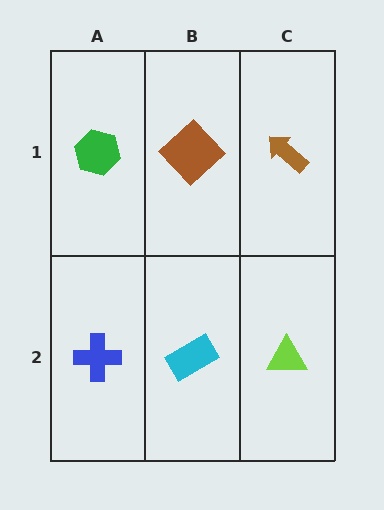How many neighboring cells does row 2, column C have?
2.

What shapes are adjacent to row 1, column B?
A cyan rectangle (row 2, column B), a green hexagon (row 1, column A), a brown arrow (row 1, column C).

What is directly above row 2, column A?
A green hexagon.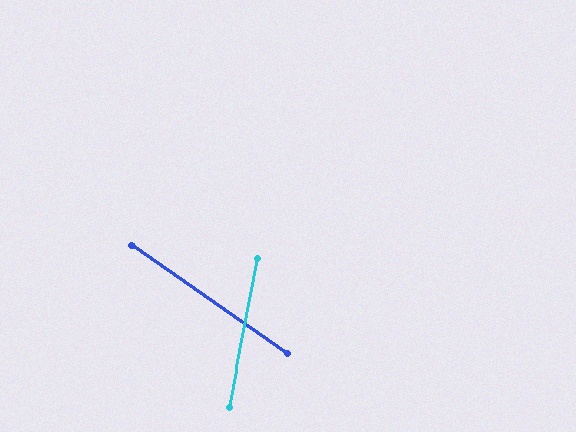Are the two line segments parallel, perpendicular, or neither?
Neither parallel nor perpendicular — they differ by about 66°.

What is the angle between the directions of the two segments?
Approximately 66 degrees.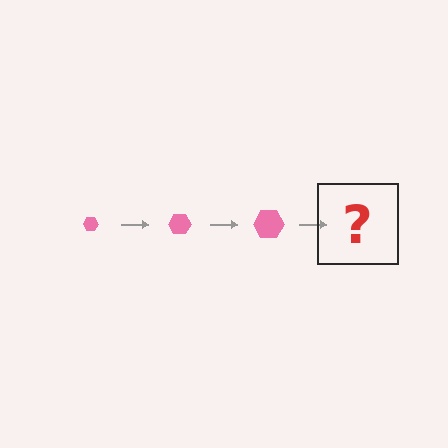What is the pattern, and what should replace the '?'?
The pattern is that the hexagon gets progressively larger each step. The '?' should be a pink hexagon, larger than the previous one.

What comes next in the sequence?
The next element should be a pink hexagon, larger than the previous one.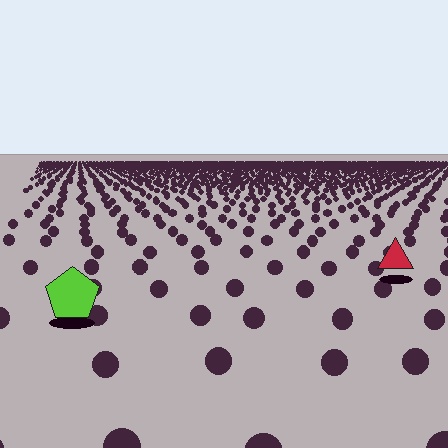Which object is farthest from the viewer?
The red triangle is farthest from the viewer. It appears smaller and the ground texture around it is denser.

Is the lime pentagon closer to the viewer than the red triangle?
Yes. The lime pentagon is closer — you can tell from the texture gradient: the ground texture is coarser near it.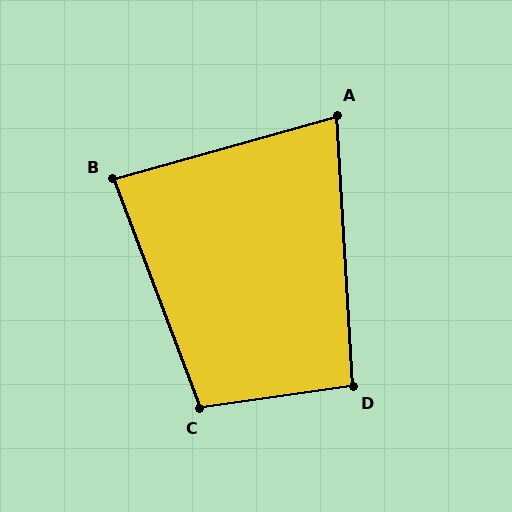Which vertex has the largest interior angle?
C, at approximately 102 degrees.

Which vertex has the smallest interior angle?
A, at approximately 78 degrees.